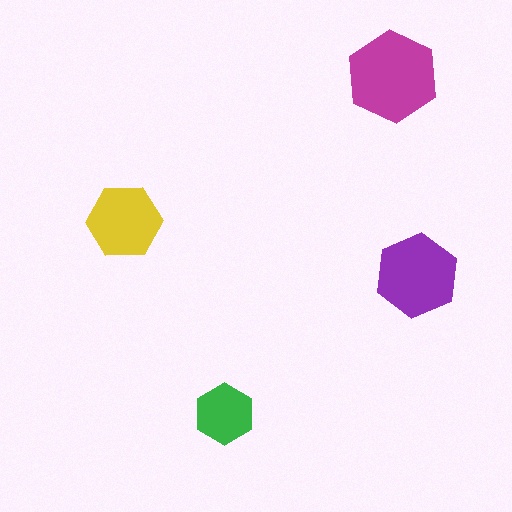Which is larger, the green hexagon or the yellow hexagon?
The yellow one.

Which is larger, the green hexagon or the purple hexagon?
The purple one.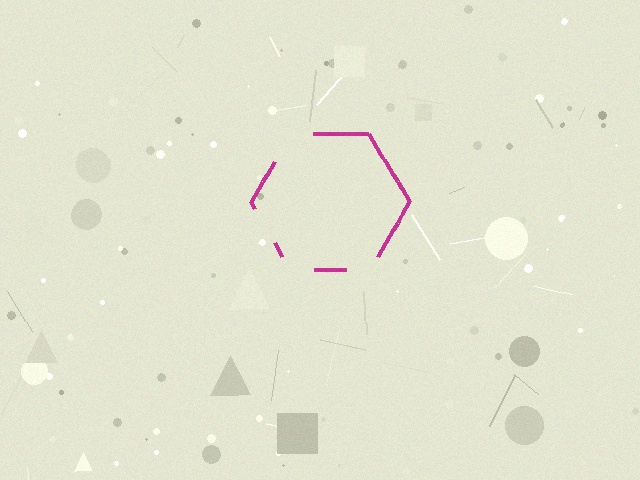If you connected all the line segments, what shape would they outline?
They would outline a hexagon.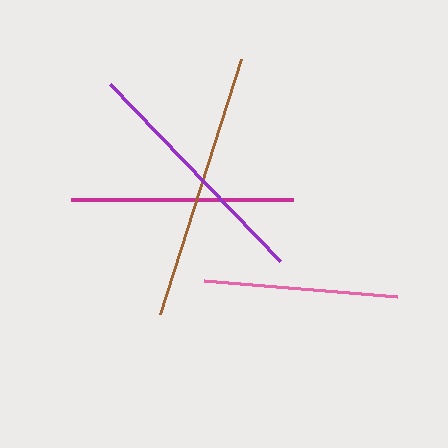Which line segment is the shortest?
The pink line is the shortest at approximately 193 pixels.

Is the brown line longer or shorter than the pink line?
The brown line is longer than the pink line.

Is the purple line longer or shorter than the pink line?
The purple line is longer than the pink line.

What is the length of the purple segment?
The purple segment is approximately 245 pixels long.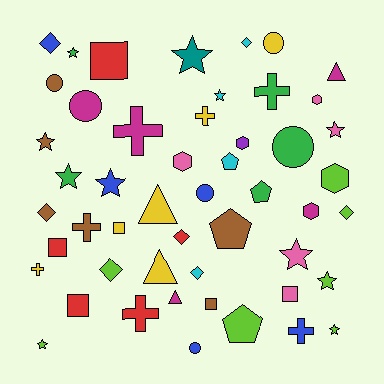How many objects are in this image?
There are 50 objects.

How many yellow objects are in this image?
There are 6 yellow objects.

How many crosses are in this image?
There are 7 crosses.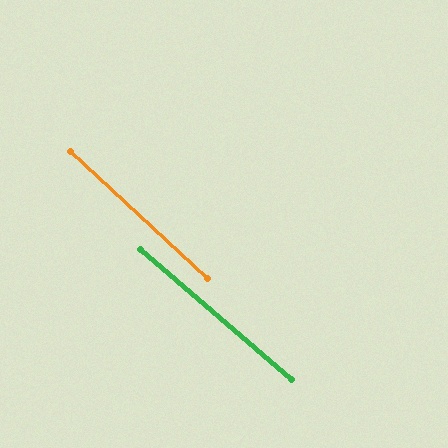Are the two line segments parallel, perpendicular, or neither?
Parallel — their directions differ by only 1.8°.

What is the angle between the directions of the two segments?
Approximately 2 degrees.